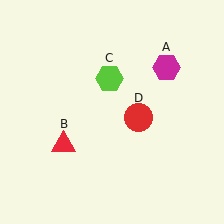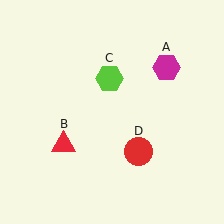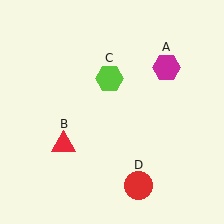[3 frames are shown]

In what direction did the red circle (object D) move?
The red circle (object D) moved down.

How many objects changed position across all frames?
1 object changed position: red circle (object D).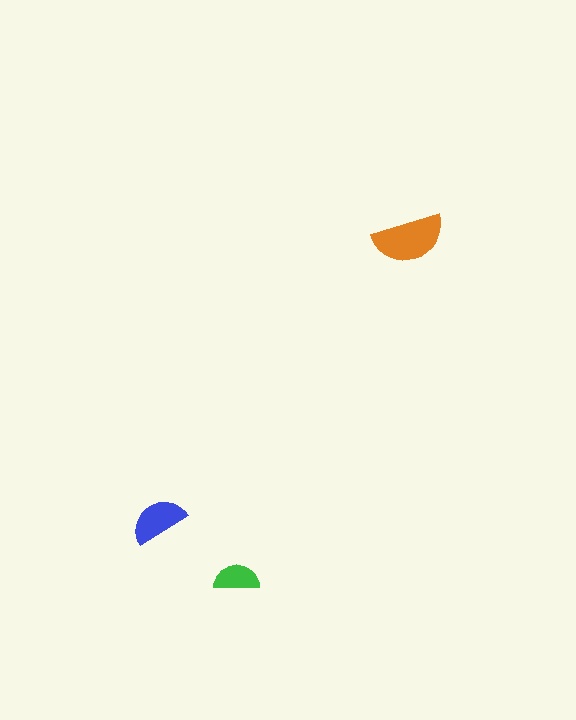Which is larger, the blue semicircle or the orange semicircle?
The orange one.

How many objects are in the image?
There are 3 objects in the image.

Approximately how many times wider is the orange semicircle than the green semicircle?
About 1.5 times wider.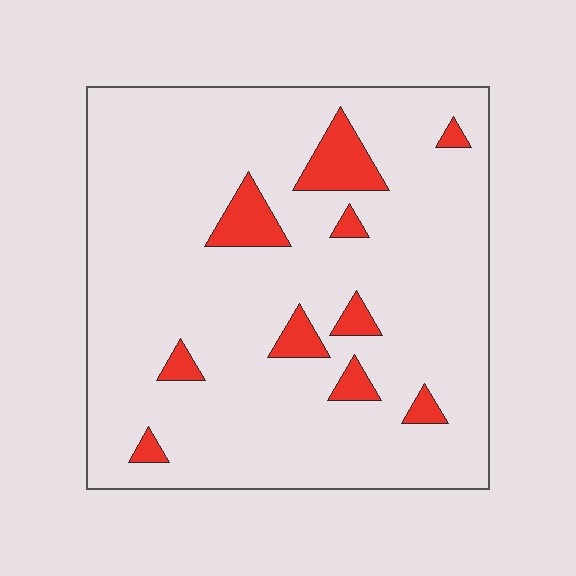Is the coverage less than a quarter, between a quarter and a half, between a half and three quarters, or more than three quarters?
Less than a quarter.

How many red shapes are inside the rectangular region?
10.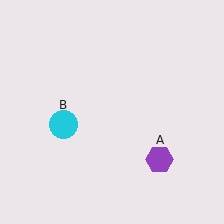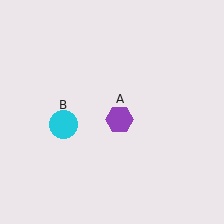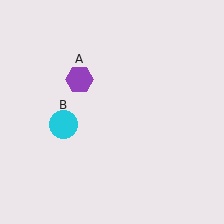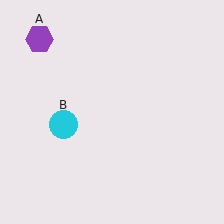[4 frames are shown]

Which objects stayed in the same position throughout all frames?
Cyan circle (object B) remained stationary.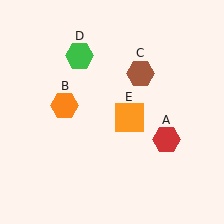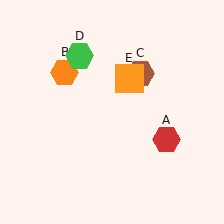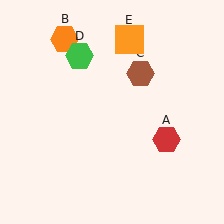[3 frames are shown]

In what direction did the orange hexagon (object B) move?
The orange hexagon (object B) moved up.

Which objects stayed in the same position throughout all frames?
Red hexagon (object A) and brown hexagon (object C) and green hexagon (object D) remained stationary.